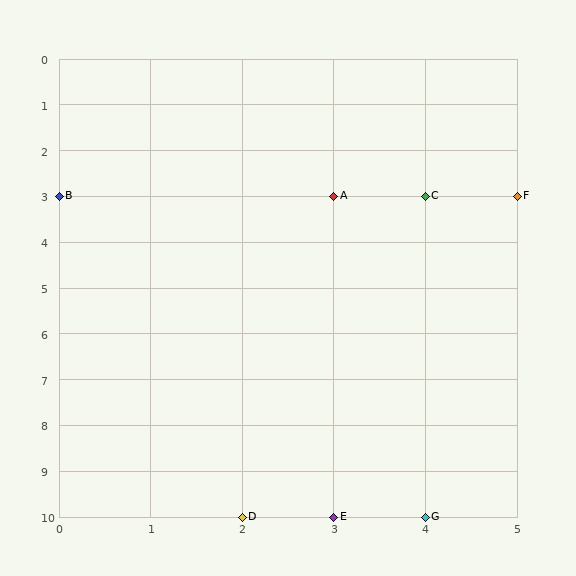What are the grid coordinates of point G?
Point G is at grid coordinates (4, 10).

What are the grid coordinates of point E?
Point E is at grid coordinates (3, 10).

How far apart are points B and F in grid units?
Points B and F are 5 columns apart.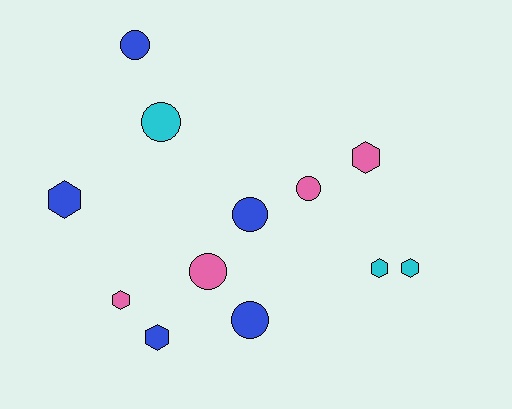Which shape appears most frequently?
Hexagon, with 6 objects.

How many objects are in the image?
There are 12 objects.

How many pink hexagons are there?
There are 2 pink hexagons.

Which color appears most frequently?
Blue, with 5 objects.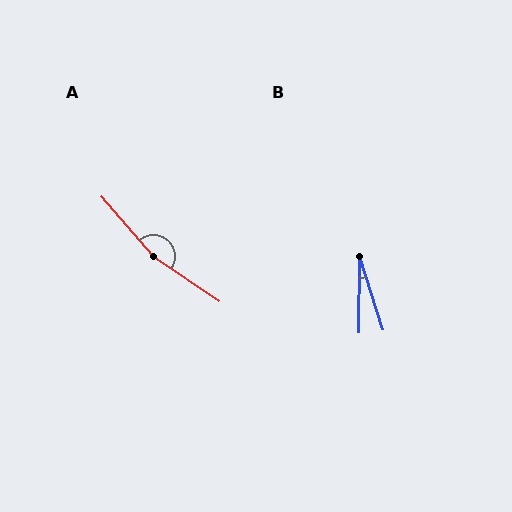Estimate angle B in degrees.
Approximately 18 degrees.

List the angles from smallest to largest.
B (18°), A (165°).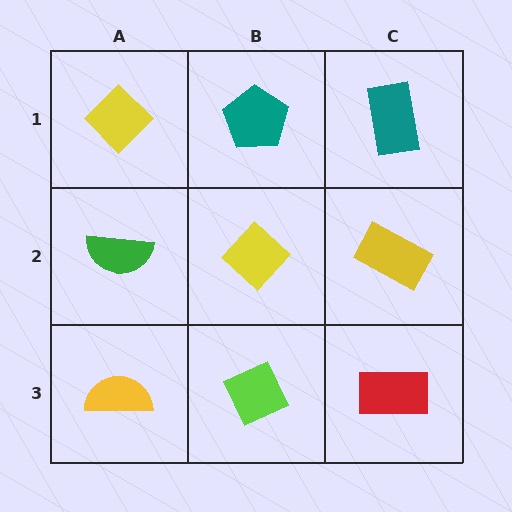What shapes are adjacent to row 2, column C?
A teal rectangle (row 1, column C), a red rectangle (row 3, column C), a yellow diamond (row 2, column B).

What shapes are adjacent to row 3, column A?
A green semicircle (row 2, column A), a lime diamond (row 3, column B).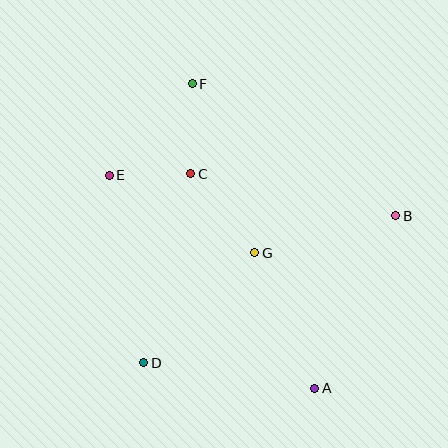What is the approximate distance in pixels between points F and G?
The distance between F and G is approximately 180 pixels.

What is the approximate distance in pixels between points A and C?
The distance between A and C is approximately 247 pixels.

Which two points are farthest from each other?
Points A and F are farthest from each other.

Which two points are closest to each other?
Points C and E are closest to each other.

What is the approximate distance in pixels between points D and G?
The distance between D and G is approximately 156 pixels.